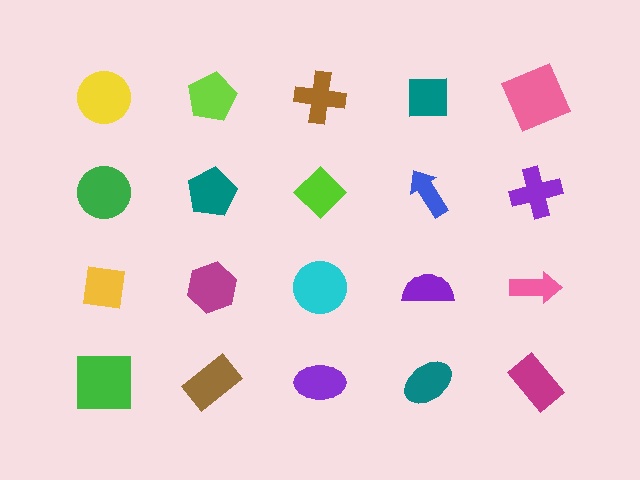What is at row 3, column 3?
A cyan circle.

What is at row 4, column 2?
A brown rectangle.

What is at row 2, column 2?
A teal pentagon.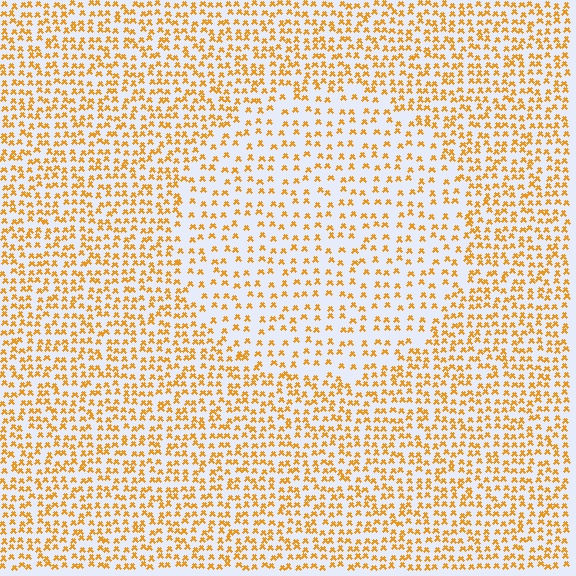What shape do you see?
I see a circle.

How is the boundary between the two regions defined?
The boundary is defined by a change in element density (approximately 1.8x ratio). All elements are the same color, size, and shape.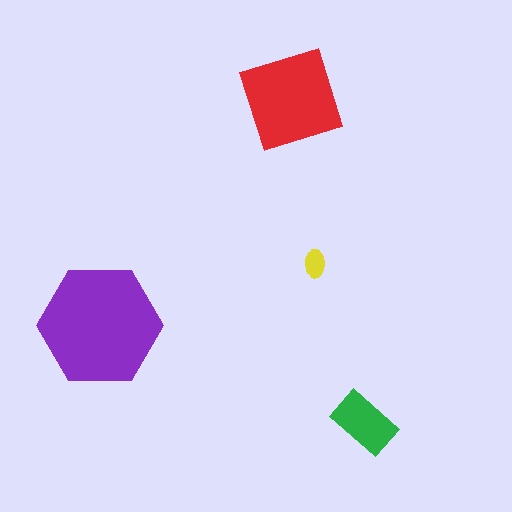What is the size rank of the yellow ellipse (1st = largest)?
4th.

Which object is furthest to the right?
The green rectangle is rightmost.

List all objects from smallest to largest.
The yellow ellipse, the green rectangle, the red square, the purple hexagon.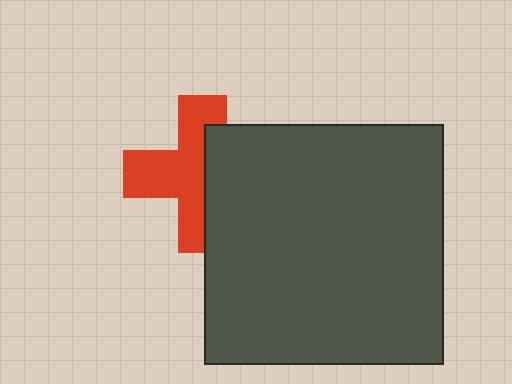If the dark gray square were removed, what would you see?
You would see the complete red cross.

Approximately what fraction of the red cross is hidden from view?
Roughly 44% of the red cross is hidden behind the dark gray square.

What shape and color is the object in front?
The object in front is a dark gray square.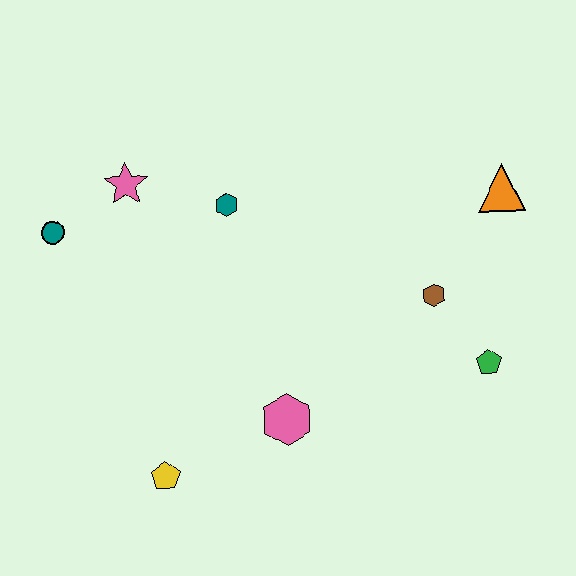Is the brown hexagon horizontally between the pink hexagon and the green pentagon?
Yes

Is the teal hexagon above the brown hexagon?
Yes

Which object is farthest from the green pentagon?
The teal circle is farthest from the green pentagon.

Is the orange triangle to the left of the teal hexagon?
No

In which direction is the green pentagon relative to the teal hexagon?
The green pentagon is to the right of the teal hexagon.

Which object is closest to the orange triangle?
The brown hexagon is closest to the orange triangle.